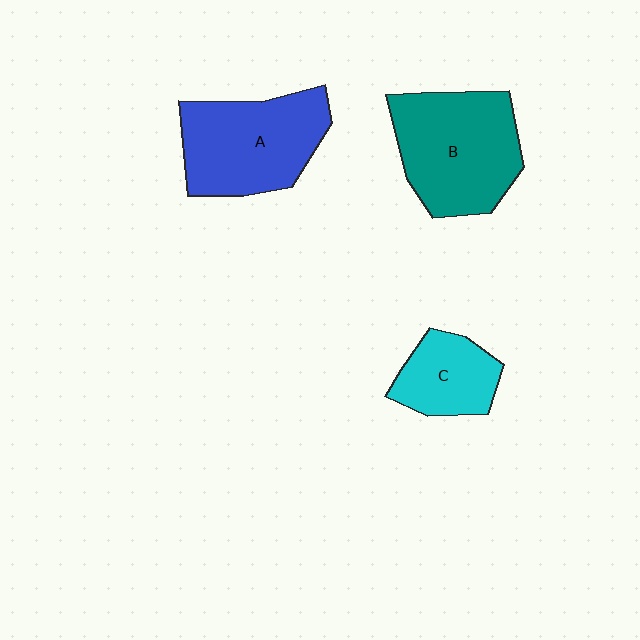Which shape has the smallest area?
Shape C (cyan).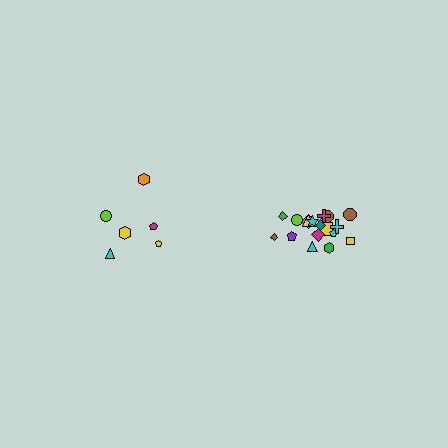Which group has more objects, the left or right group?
The right group.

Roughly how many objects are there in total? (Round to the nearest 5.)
Roughly 25 objects in total.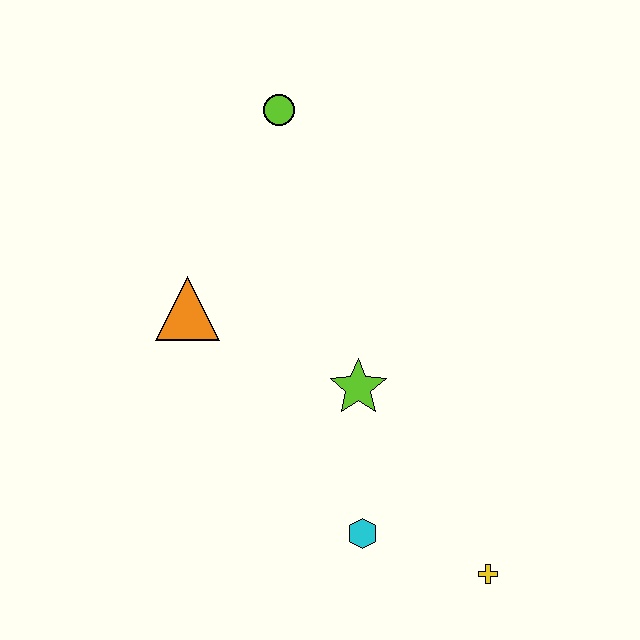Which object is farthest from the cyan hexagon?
The lime circle is farthest from the cyan hexagon.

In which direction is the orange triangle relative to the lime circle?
The orange triangle is below the lime circle.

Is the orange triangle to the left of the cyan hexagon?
Yes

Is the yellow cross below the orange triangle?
Yes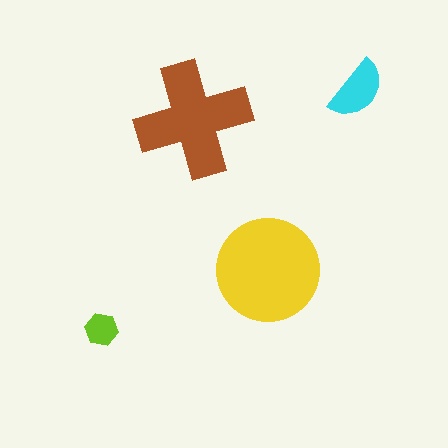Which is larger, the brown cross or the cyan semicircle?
The brown cross.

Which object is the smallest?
The lime hexagon.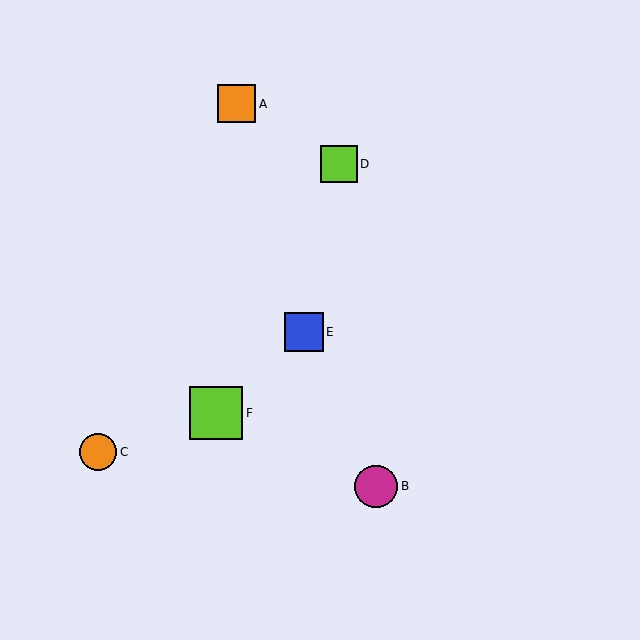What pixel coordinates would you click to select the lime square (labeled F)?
Click at (216, 413) to select the lime square F.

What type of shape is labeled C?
Shape C is an orange circle.